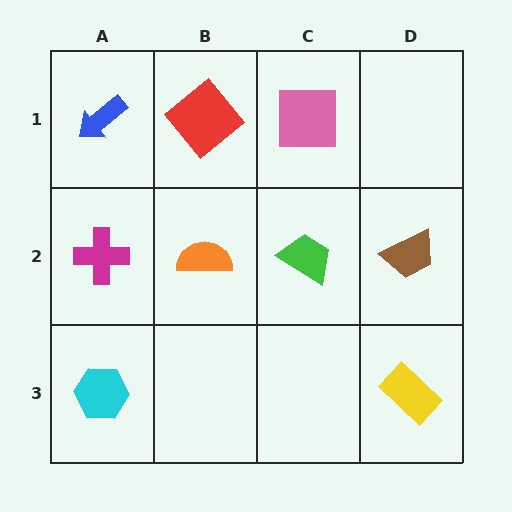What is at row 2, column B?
An orange semicircle.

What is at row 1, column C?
A pink square.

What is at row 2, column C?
A green trapezoid.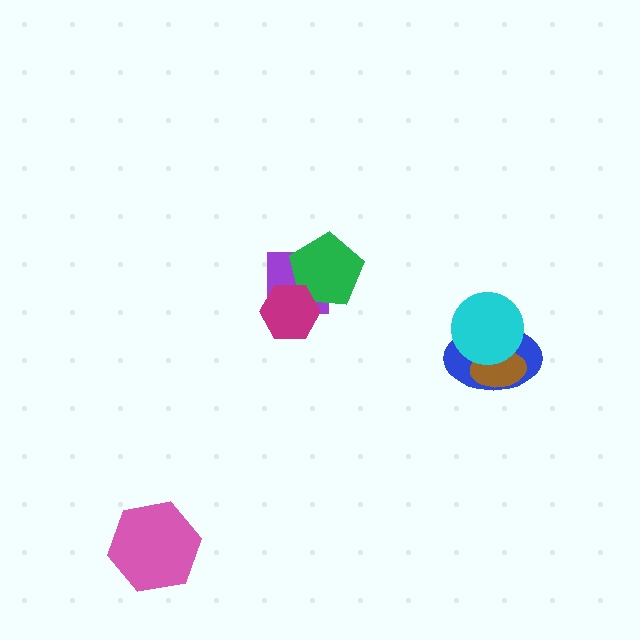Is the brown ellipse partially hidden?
Yes, it is partially covered by another shape.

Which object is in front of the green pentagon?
The magenta hexagon is in front of the green pentagon.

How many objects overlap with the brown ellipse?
2 objects overlap with the brown ellipse.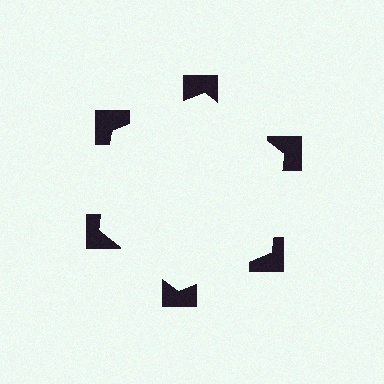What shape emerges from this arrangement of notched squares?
An illusory hexagon — its edges are inferred from the aligned wedge cuts in the notched squares, not physically drawn.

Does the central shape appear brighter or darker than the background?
It typically appears slightly brighter than the background, even though no actual brightness change is drawn.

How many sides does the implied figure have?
6 sides.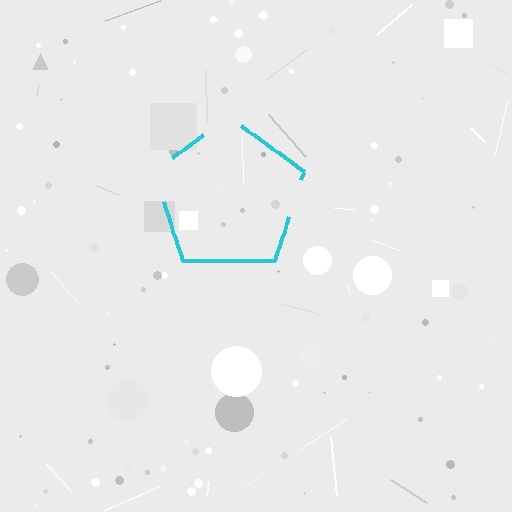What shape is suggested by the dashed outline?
The dashed outline suggests a pentagon.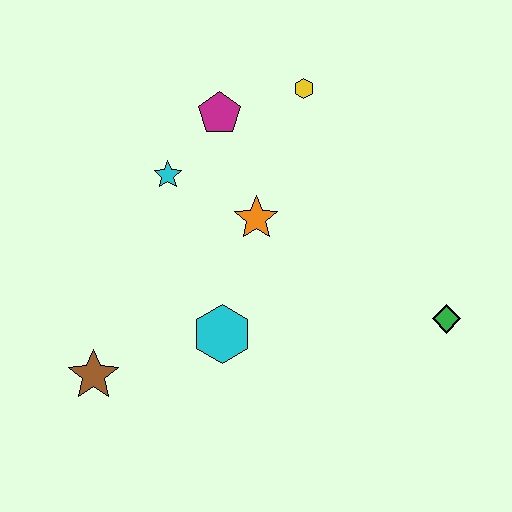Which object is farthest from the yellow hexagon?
The brown star is farthest from the yellow hexagon.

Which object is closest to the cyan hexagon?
The orange star is closest to the cyan hexagon.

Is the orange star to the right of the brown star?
Yes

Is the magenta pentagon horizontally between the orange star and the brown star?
Yes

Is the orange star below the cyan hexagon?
No